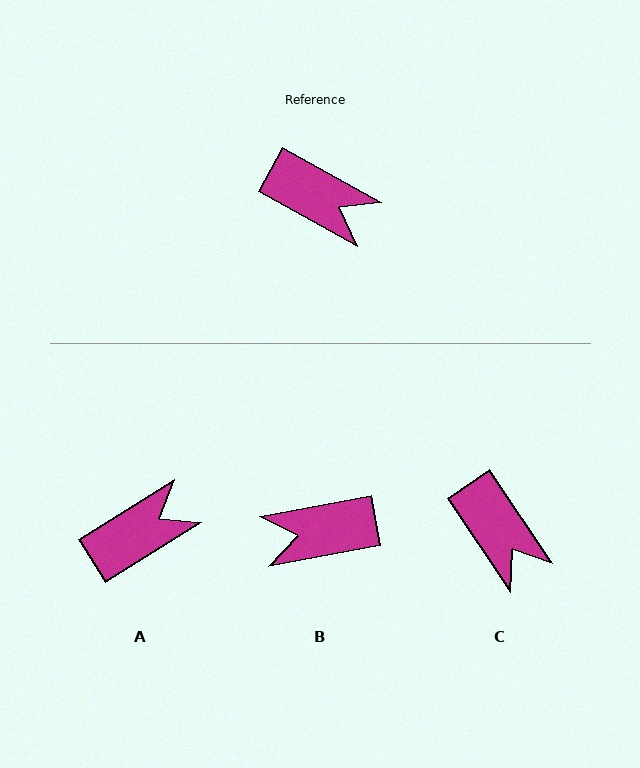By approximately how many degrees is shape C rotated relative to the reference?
Approximately 27 degrees clockwise.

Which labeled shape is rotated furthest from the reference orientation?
B, about 141 degrees away.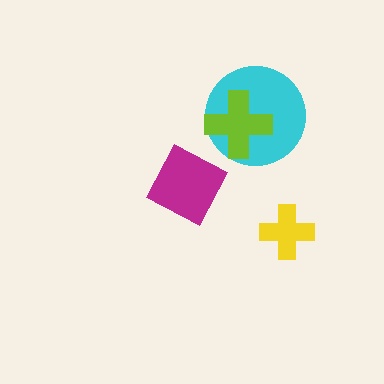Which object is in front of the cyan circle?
The lime cross is in front of the cyan circle.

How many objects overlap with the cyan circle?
1 object overlaps with the cyan circle.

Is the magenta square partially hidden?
No, no other shape covers it.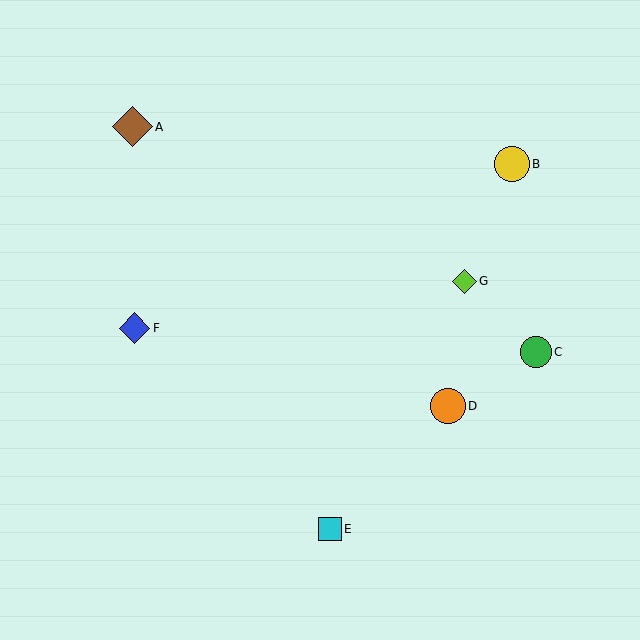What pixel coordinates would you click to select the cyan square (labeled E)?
Click at (330, 529) to select the cyan square E.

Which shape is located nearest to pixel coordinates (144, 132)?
The brown diamond (labeled A) at (133, 127) is nearest to that location.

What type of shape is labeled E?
Shape E is a cyan square.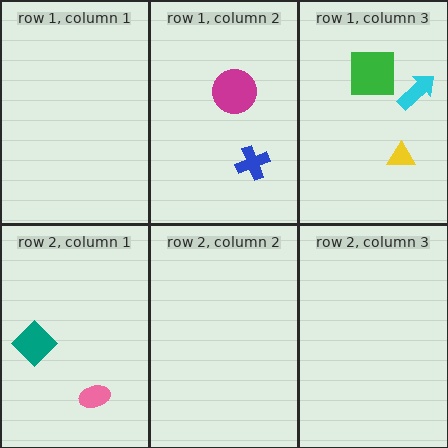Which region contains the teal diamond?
The row 2, column 1 region.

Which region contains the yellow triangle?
The row 1, column 3 region.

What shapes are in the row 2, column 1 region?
The teal diamond, the pink ellipse.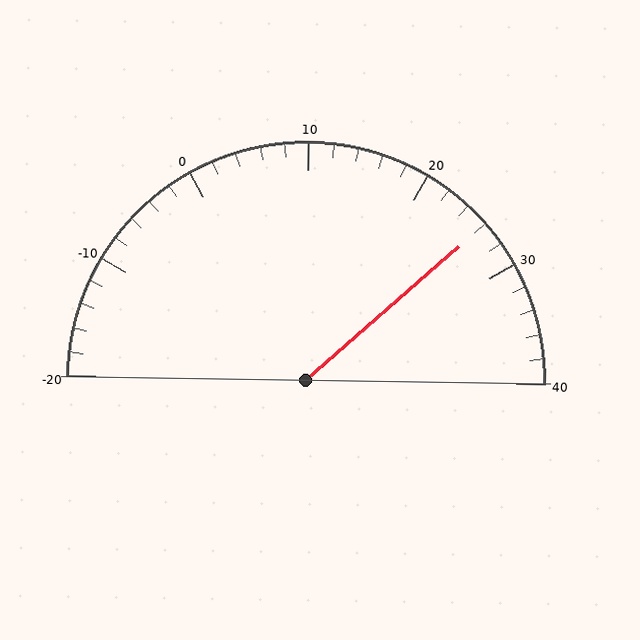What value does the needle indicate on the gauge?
The needle indicates approximately 26.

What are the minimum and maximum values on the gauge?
The gauge ranges from -20 to 40.